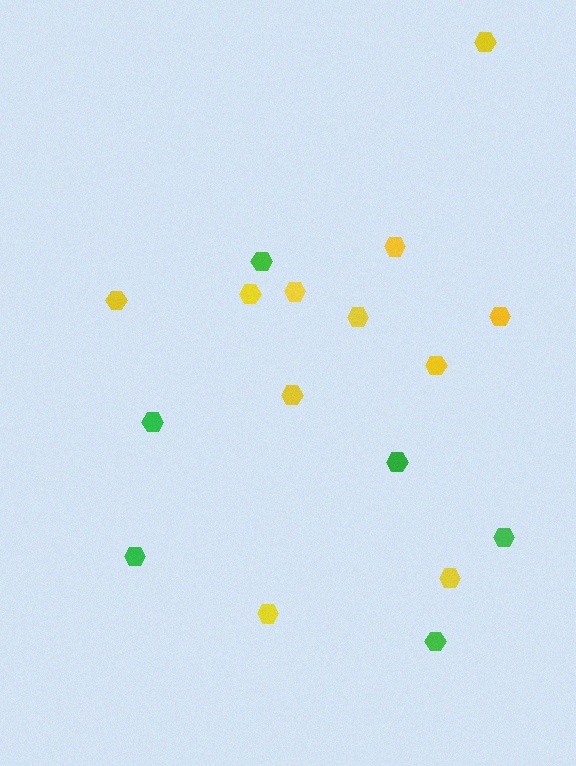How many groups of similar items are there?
There are 2 groups: one group of yellow hexagons (11) and one group of green hexagons (6).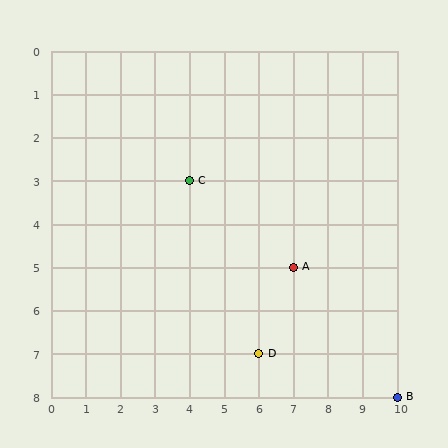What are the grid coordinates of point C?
Point C is at grid coordinates (4, 3).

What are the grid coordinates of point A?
Point A is at grid coordinates (7, 5).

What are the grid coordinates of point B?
Point B is at grid coordinates (10, 8).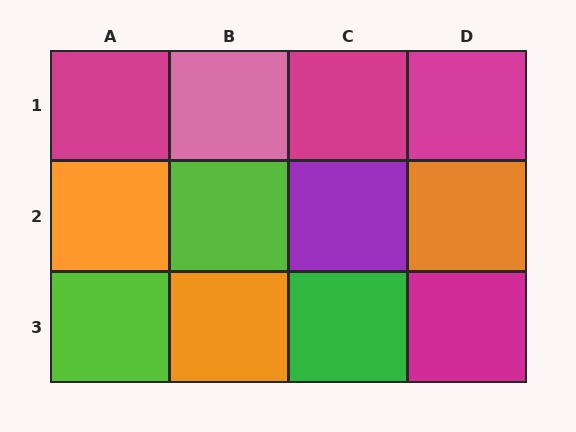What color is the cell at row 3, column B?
Orange.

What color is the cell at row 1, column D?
Magenta.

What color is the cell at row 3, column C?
Green.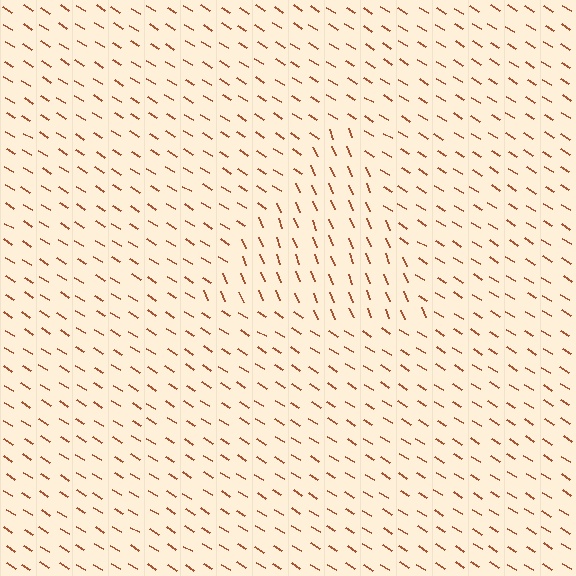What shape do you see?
I see a triangle.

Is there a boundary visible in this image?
Yes, there is a texture boundary formed by a change in line orientation.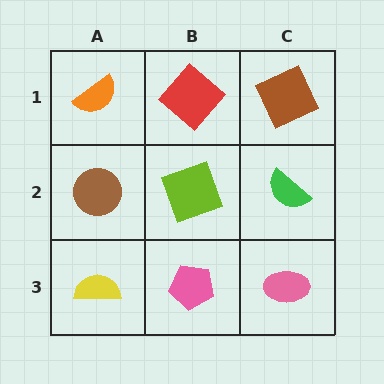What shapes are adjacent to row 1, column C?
A green semicircle (row 2, column C), a red diamond (row 1, column B).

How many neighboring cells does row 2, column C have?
3.